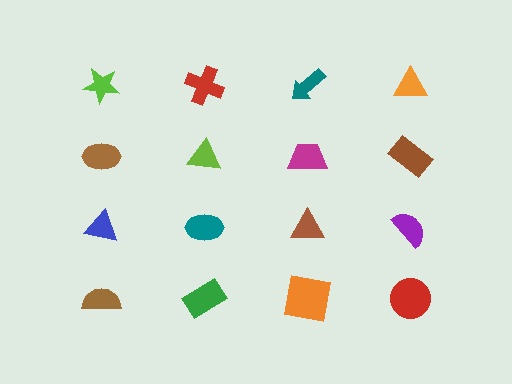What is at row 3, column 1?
A blue triangle.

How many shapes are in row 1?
4 shapes.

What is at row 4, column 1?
A brown semicircle.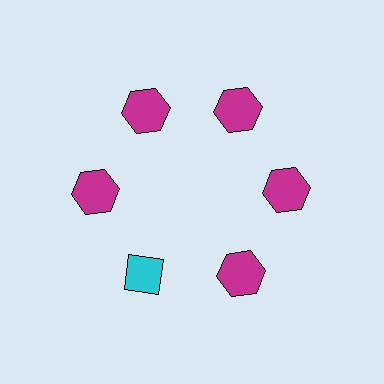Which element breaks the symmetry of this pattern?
The cyan diamond at roughly the 7 o'clock position breaks the symmetry. All other shapes are magenta hexagons.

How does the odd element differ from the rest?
It differs in both color (cyan instead of magenta) and shape (diamond instead of hexagon).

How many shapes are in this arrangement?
There are 6 shapes arranged in a ring pattern.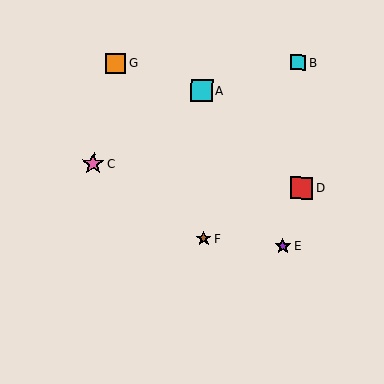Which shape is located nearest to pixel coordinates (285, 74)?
The cyan square (labeled B) at (298, 62) is nearest to that location.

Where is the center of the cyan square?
The center of the cyan square is at (202, 91).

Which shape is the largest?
The red square (labeled D) is the largest.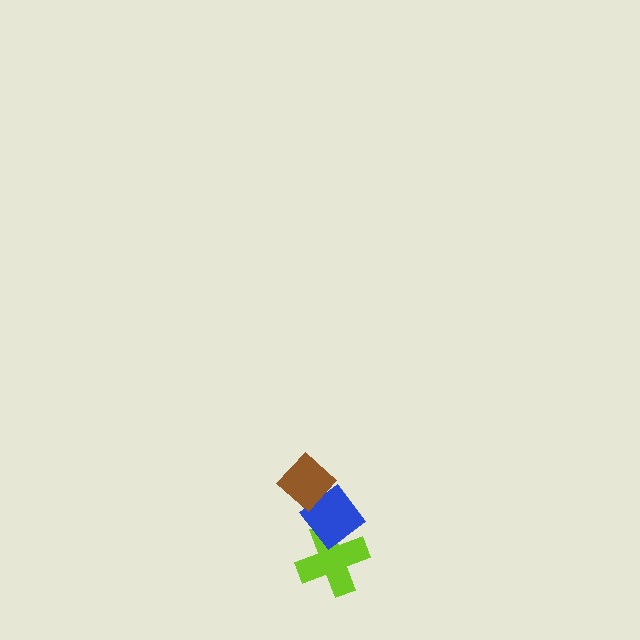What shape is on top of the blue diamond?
The brown diamond is on top of the blue diamond.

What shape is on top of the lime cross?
The blue diamond is on top of the lime cross.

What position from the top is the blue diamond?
The blue diamond is 2nd from the top.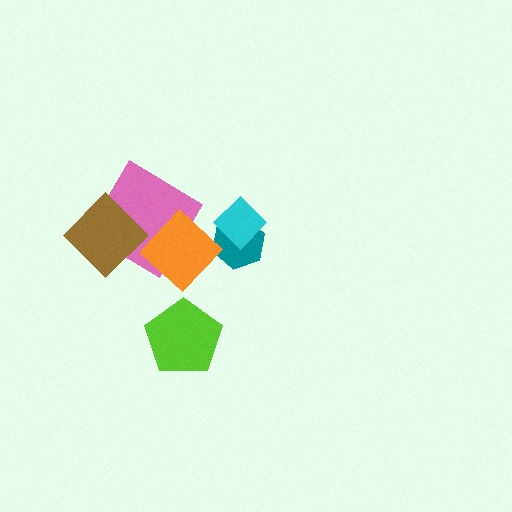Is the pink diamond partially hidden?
Yes, it is partially covered by another shape.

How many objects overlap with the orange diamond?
2 objects overlap with the orange diamond.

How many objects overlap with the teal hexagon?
2 objects overlap with the teal hexagon.